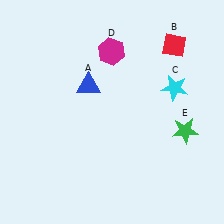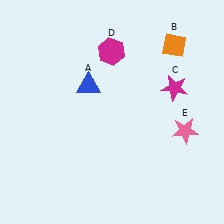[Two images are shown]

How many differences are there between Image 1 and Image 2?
There are 3 differences between the two images.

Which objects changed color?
B changed from red to orange. C changed from cyan to magenta. E changed from green to pink.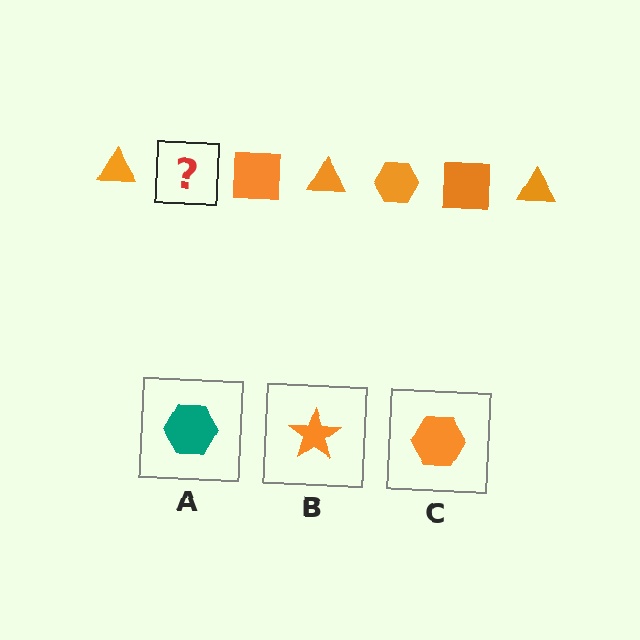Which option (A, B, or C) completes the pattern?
C.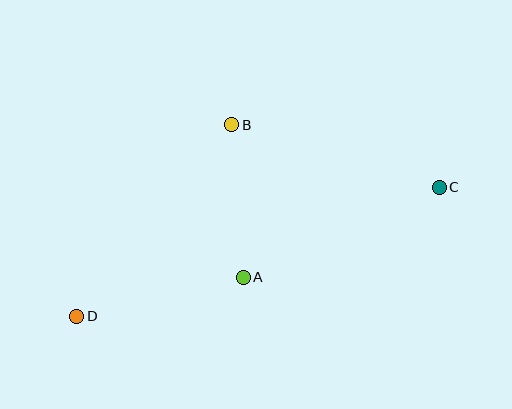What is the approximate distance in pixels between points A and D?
The distance between A and D is approximately 171 pixels.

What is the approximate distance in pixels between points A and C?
The distance between A and C is approximately 216 pixels.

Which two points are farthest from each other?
Points C and D are farthest from each other.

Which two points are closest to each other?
Points A and B are closest to each other.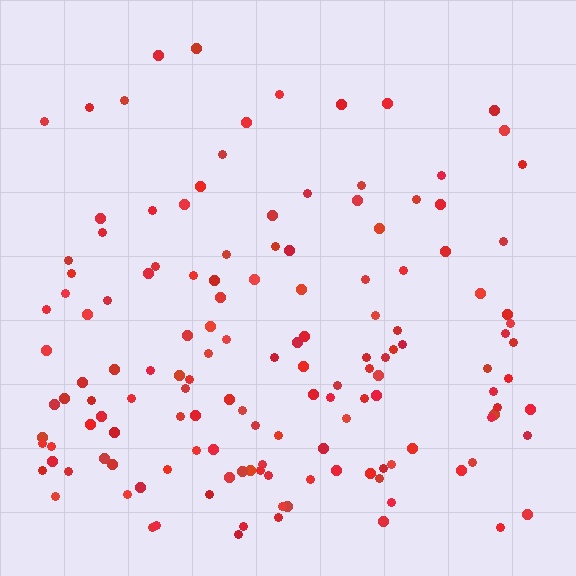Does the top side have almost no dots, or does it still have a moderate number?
Still a moderate number, just noticeably fewer than the bottom.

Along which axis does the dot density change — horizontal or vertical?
Vertical.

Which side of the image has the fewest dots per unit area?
The top.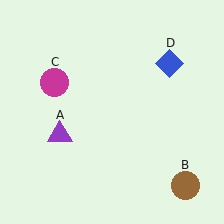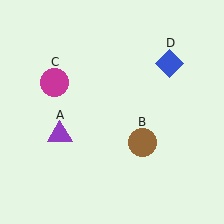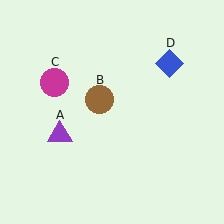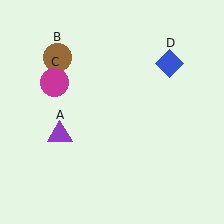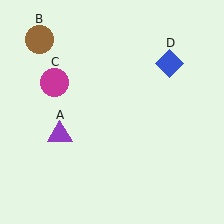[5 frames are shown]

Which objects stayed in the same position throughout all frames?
Purple triangle (object A) and magenta circle (object C) and blue diamond (object D) remained stationary.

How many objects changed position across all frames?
1 object changed position: brown circle (object B).